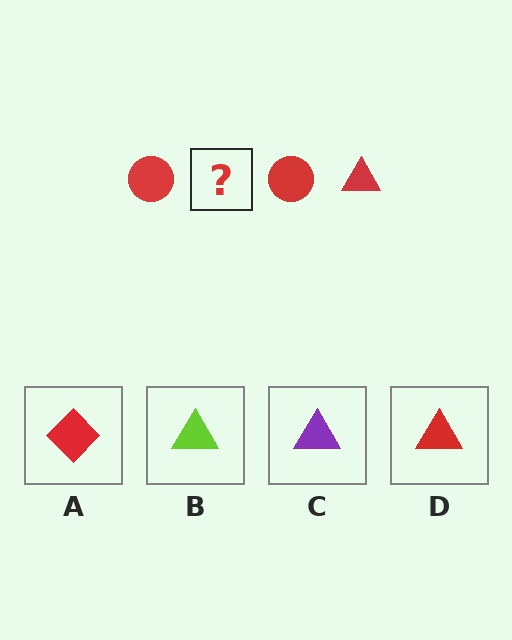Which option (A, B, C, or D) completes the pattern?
D.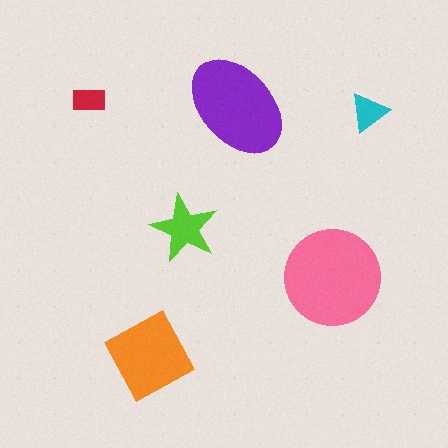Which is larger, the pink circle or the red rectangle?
The pink circle.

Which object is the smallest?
The red rectangle.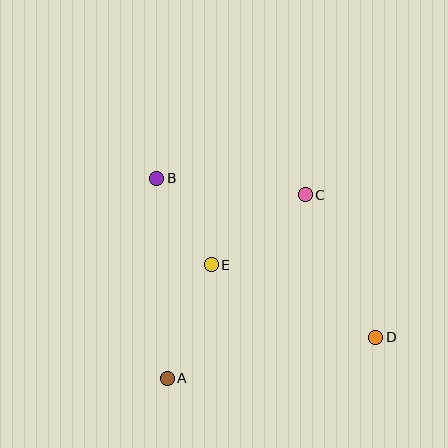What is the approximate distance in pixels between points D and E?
The distance between D and E is approximately 180 pixels.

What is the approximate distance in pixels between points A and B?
The distance between A and B is approximately 200 pixels.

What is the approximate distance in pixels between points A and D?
The distance between A and D is approximately 213 pixels.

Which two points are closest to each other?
Points B and E are closest to each other.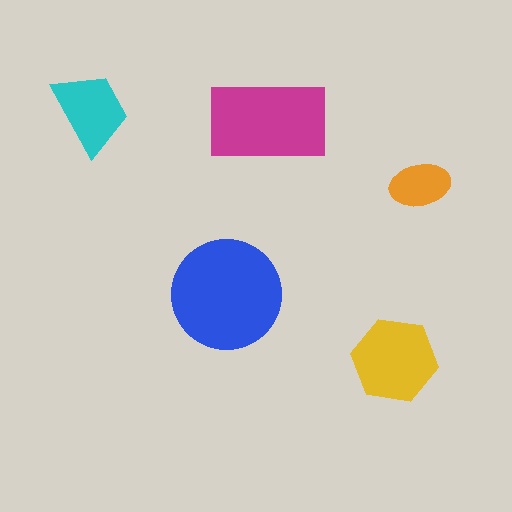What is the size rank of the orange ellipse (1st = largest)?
5th.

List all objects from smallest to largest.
The orange ellipse, the cyan trapezoid, the yellow hexagon, the magenta rectangle, the blue circle.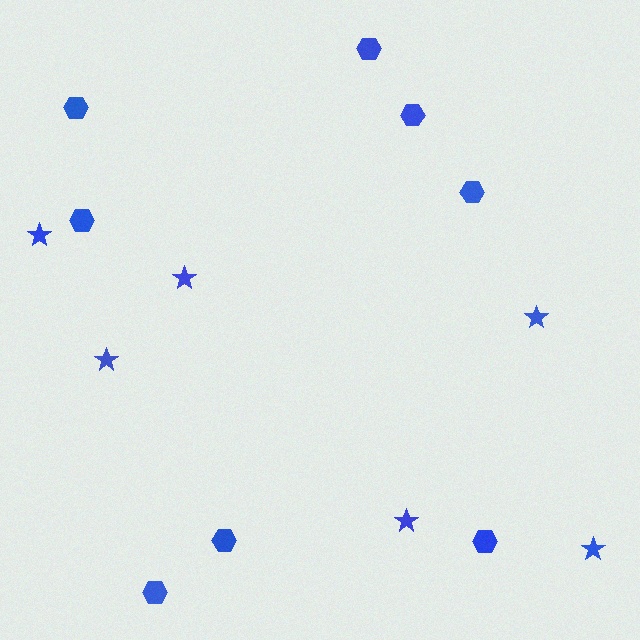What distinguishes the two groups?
There are 2 groups: one group of hexagons (8) and one group of stars (6).